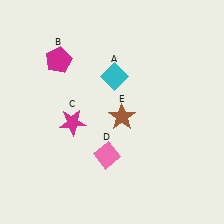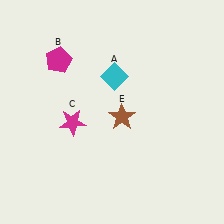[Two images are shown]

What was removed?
The pink diamond (D) was removed in Image 2.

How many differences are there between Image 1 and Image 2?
There is 1 difference between the two images.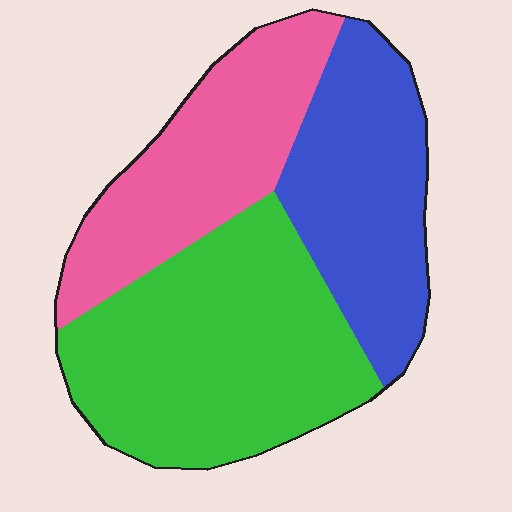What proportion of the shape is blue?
Blue covers around 30% of the shape.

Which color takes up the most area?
Green, at roughly 45%.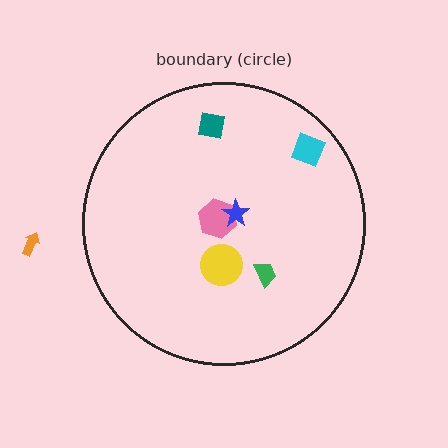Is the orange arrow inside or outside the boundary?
Outside.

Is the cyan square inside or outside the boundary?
Inside.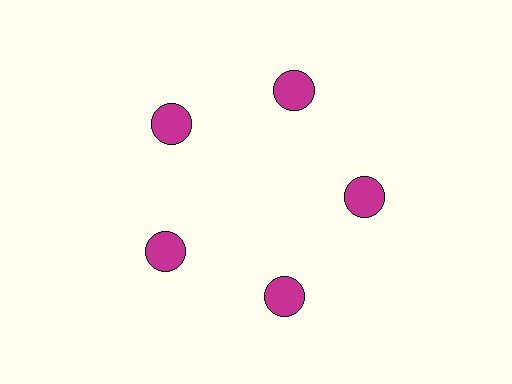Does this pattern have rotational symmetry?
Yes, this pattern has 5-fold rotational symmetry. It looks the same after rotating 72 degrees around the center.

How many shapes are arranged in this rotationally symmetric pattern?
There are 5 shapes, arranged in 5 groups of 1.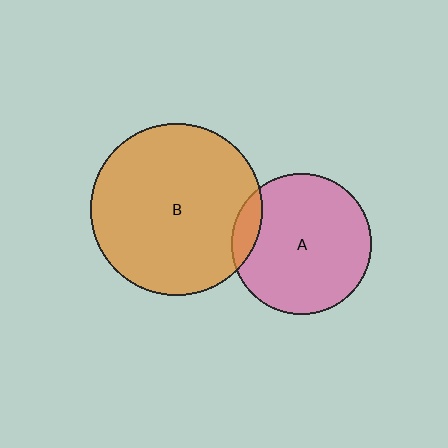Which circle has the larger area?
Circle B (orange).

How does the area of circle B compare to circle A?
Approximately 1.5 times.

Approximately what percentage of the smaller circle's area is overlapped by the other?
Approximately 10%.